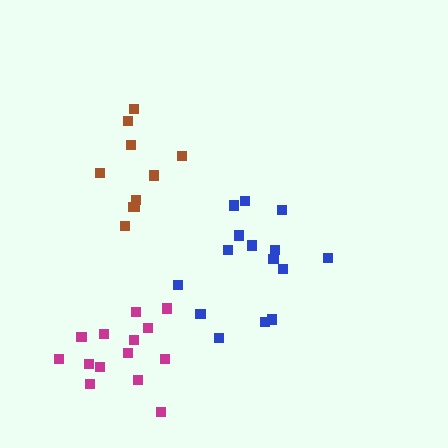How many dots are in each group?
Group 1: 14 dots, Group 2: 10 dots, Group 3: 15 dots (39 total).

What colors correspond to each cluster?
The clusters are colored: magenta, brown, blue.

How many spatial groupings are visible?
There are 3 spatial groupings.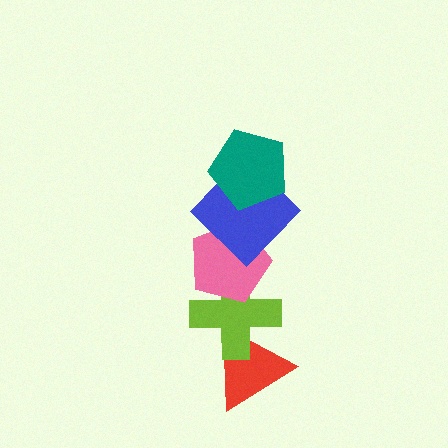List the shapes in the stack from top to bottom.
From top to bottom: the teal pentagon, the blue diamond, the pink pentagon, the lime cross, the red triangle.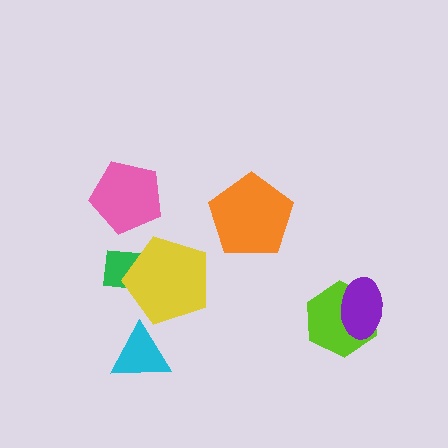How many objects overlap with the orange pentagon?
0 objects overlap with the orange pentagon.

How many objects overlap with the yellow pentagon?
1 object overlaps with the yellow pentagon.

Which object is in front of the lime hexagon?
The purple ellipse is in front of the lime hexagon.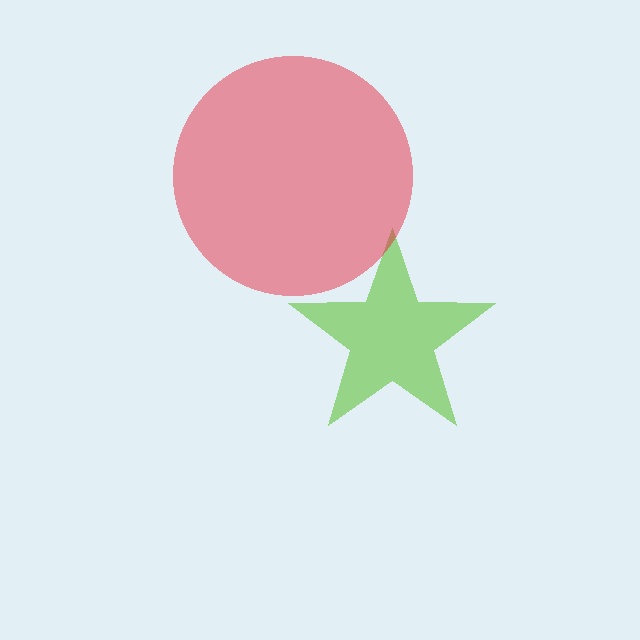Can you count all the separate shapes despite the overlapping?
Yes, there are 2 separate shapes.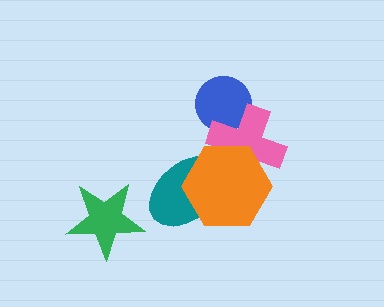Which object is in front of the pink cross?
The orange hexagon is in front of the pink cross.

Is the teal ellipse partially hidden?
Yes, it is partially covered by another shape.